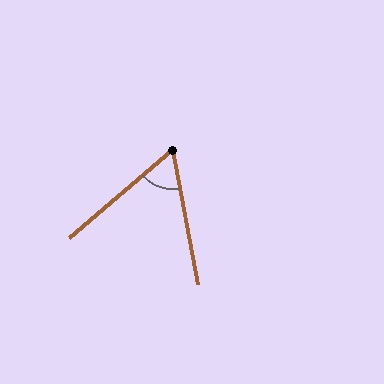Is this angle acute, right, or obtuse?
It is acute.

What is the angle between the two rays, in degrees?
Approximately 60 degrees.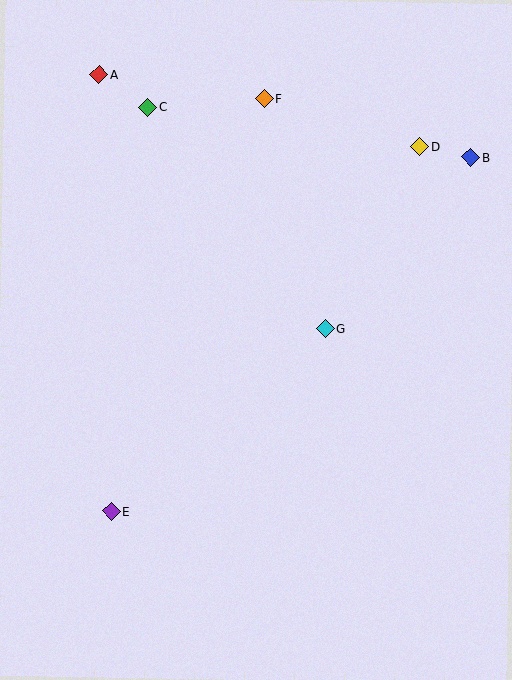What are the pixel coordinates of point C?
Point C is at (148, 107).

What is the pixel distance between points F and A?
The distance between F and A is 167 pixels.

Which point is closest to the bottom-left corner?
Point E is closest to the bottom-left corner.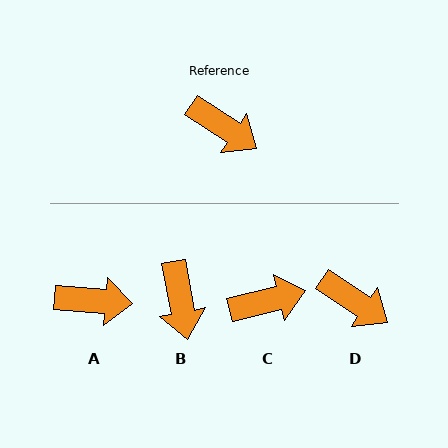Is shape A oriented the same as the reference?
No, it is off by about 29 degrees.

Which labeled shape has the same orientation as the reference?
D.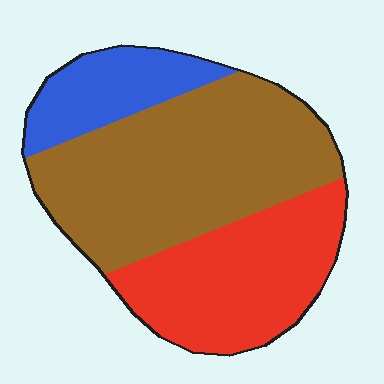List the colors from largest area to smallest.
From largest to smallest: brown, red, blue.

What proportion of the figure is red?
Red covers roughly 35% of the figure.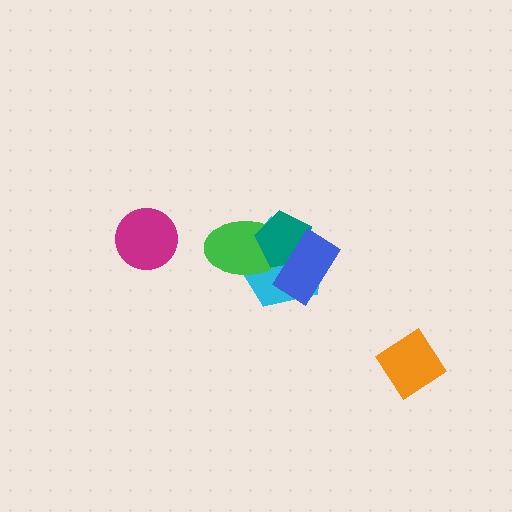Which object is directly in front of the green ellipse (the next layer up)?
The teal pentagon is directly in front of the green ellipse.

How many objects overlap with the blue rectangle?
3 objects overlap with the blue rectangle.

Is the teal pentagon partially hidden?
Yes, it is partially covered by another shape.